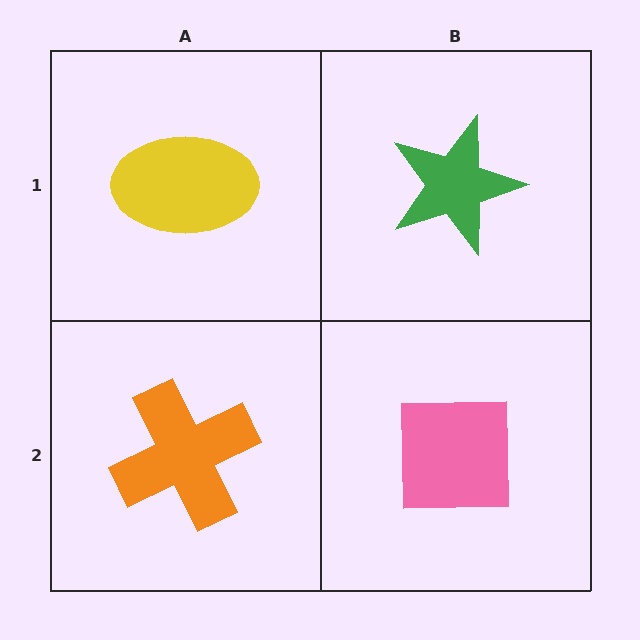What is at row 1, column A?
A yellow ellipse.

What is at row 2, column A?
An orange cross.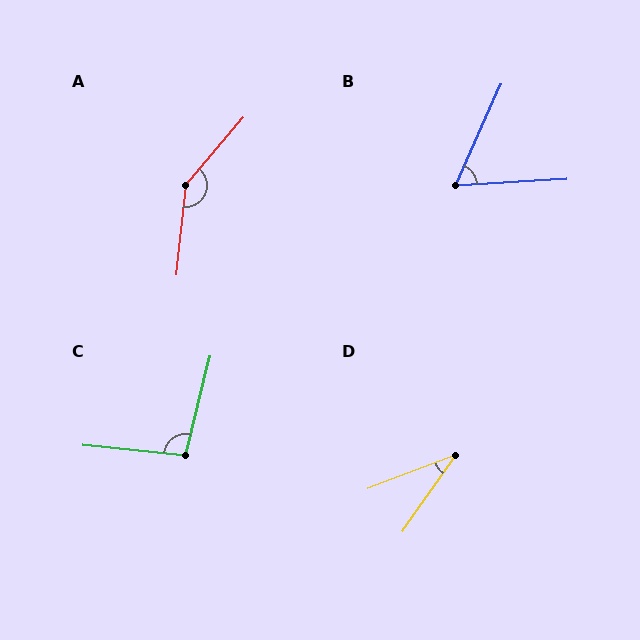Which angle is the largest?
A, at approximately 145 degrees.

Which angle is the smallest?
D, at approximately 34 degrees.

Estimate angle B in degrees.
Approximately 62 degrees.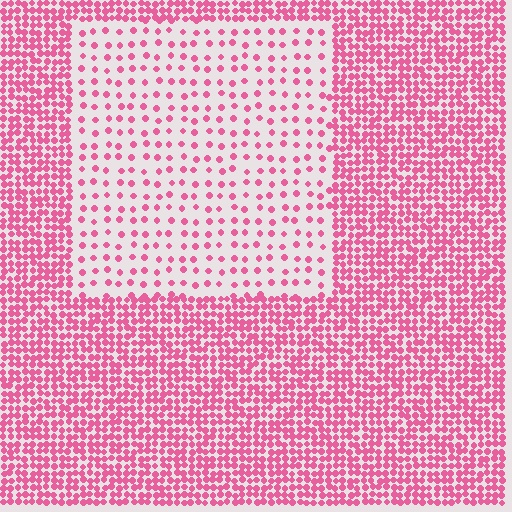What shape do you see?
I see a rectangle.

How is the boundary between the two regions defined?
The boundary is defined by a change in element density (approximately 3.0x ratio). All elements are the same color, size, and shape.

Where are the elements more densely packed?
The elements are more densely packed outside the rectangle boundary.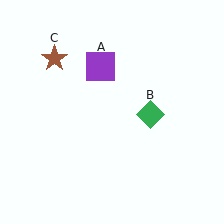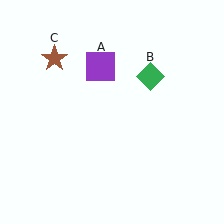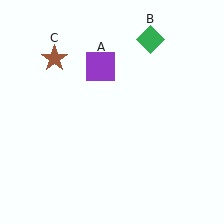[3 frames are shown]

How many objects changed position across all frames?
1 object changed position: green diamond (object B).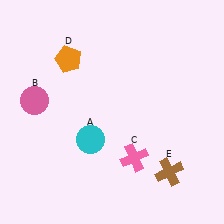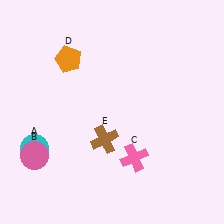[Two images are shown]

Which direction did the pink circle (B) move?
The pink circle (B) moved down.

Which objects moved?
The objects that moved are: the cyan circle (A), the pink circle (B), the brown cross (E).